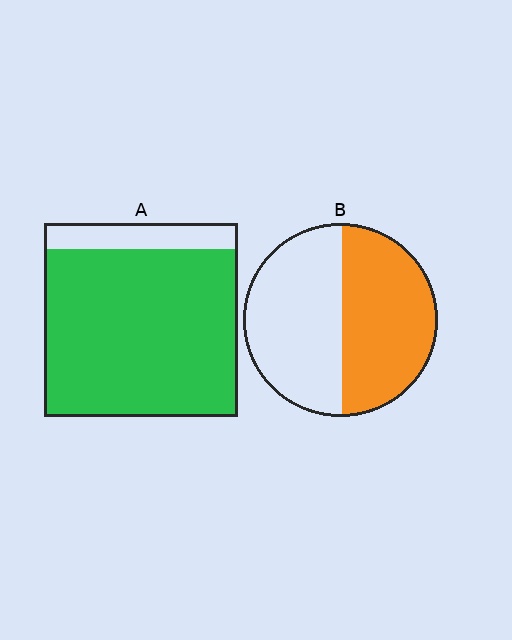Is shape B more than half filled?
Roughly half.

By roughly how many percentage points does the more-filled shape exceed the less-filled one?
By roughly 40 percentage points (A over B).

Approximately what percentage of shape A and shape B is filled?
A is approximately 85% and B is approximately 50%.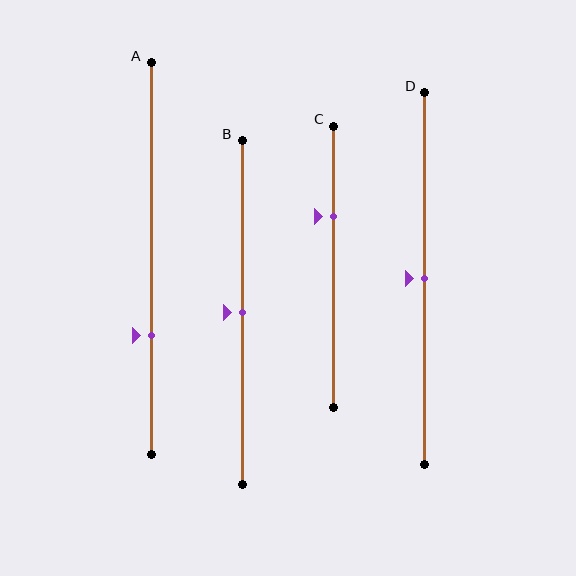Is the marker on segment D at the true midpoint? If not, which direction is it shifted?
Yes, the marker on segment D is at the true midpoint.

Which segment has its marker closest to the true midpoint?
Segment B has its marker closest to the true midpoint.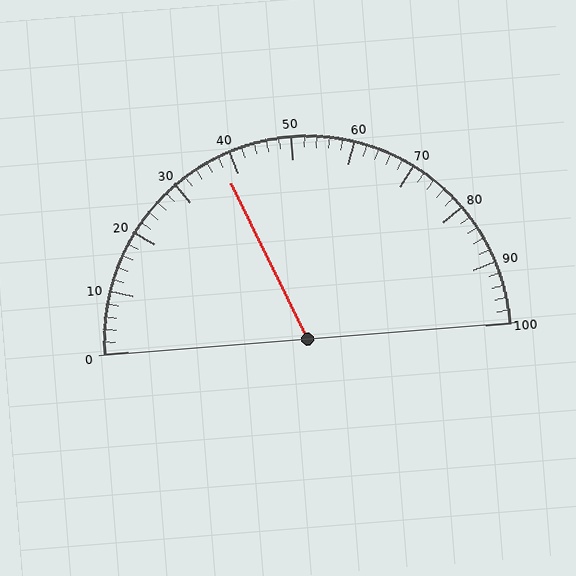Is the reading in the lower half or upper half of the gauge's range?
The reading is in the lower half of the range (0 to 100).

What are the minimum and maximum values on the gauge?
The gauge ranges from 0 to 100.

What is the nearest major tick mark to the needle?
The nearest major tick mark is 40.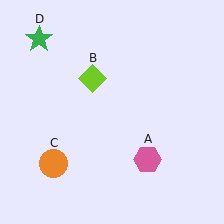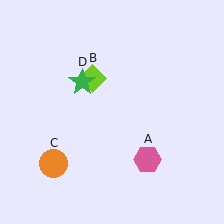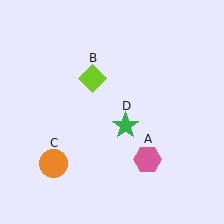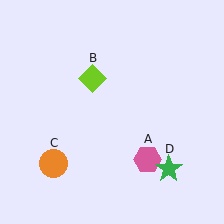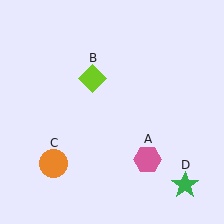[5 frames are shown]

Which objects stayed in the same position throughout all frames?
Pink hexagon (object A) and lime diamond (object B) and orange circle (object C) remained stationary.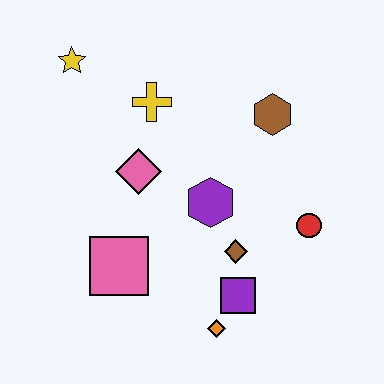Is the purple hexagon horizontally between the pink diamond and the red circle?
Yes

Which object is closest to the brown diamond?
The purple square is closest to the brown diamond.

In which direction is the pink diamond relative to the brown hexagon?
The pink diamond is to the left of the brown hexagon.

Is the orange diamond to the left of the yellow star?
No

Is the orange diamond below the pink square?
Yes